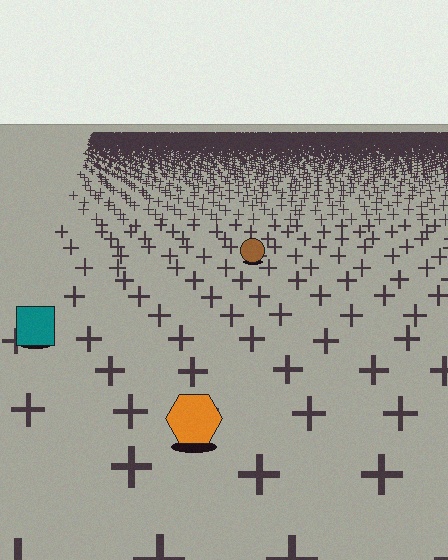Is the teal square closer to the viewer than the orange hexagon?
No. The orange hexagon is closer — you can tell from the texture gradient: the ground texture is coarser near it.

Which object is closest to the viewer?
The orange hexagon is closest. The texture marks near it are larger and more spread out.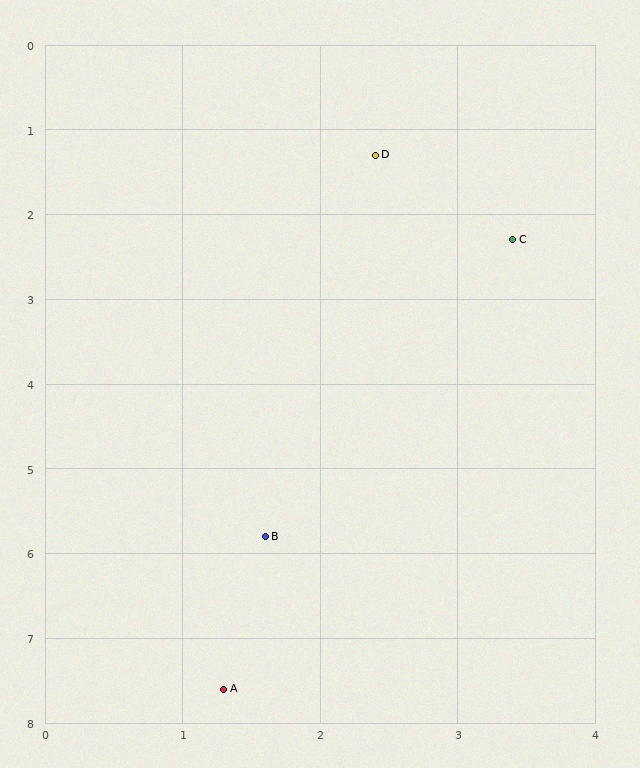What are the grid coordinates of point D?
Point D is at approximately (2.4, 1.3).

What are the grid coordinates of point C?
Point C is at approximately (3.4, 2.3).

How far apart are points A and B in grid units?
Points A and B are about 1.8 grid units apart.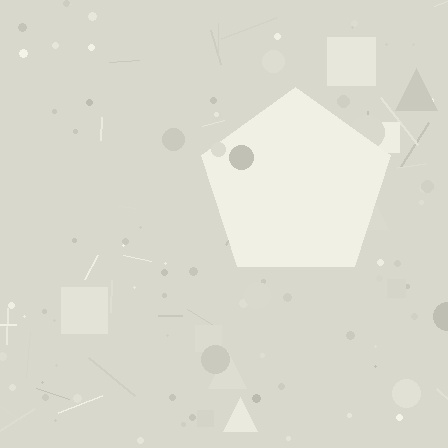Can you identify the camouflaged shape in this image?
The camouflaged shape is a pentagon.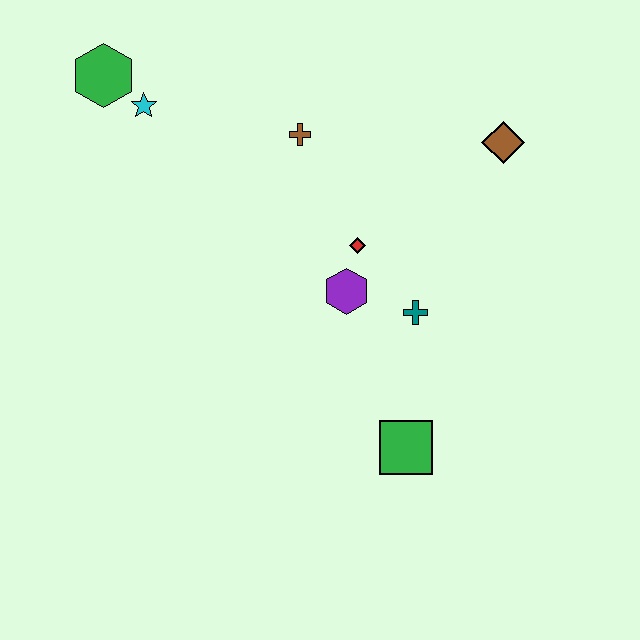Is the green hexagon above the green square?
Yes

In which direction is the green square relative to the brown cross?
The green square is below the brown cross.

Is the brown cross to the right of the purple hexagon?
No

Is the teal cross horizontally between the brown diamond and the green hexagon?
Yes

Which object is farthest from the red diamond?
The green hexagon is farthest from the red diamond.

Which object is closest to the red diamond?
The purple hexagon is closest to the red diamond.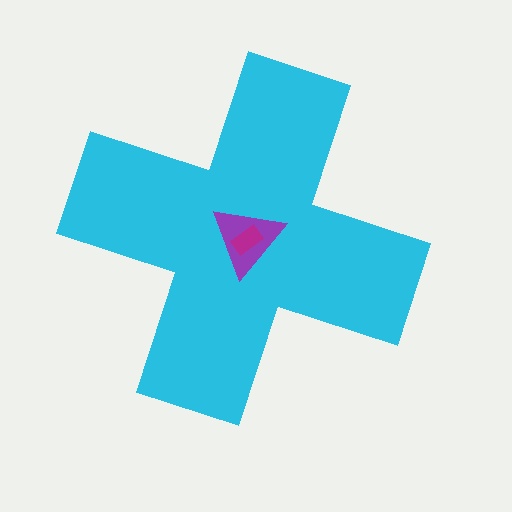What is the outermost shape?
The cyan cross.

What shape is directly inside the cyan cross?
The purple triangle.